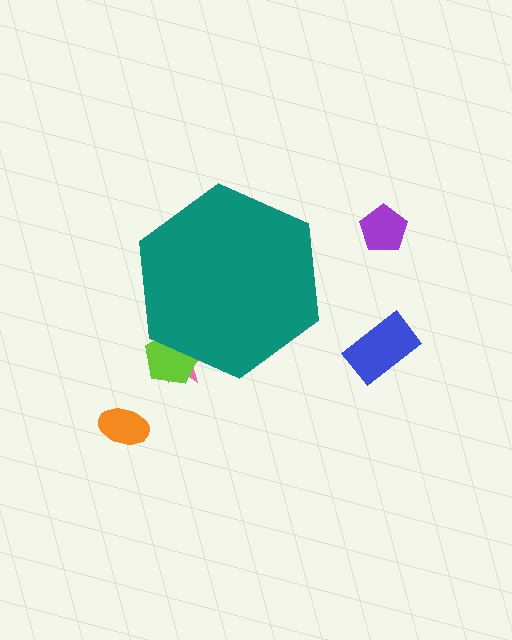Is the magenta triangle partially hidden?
Yes, the magenta triangle is partially hidden behind the teal hexagon.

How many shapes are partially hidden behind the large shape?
3 shapes are partially hidden.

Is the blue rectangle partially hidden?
No, the blue rectangle is fully visible.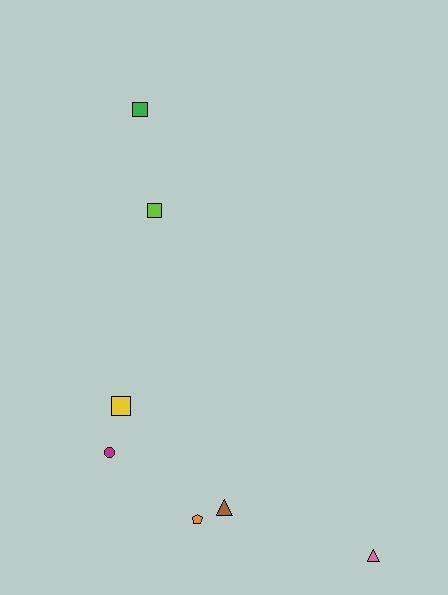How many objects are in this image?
There are 7 objects.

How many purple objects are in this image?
There are no purple objects.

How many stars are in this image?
There are no stars.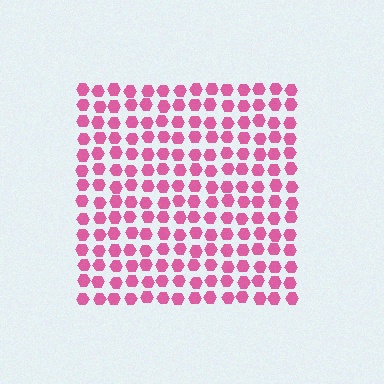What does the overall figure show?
The overall figure shows a square.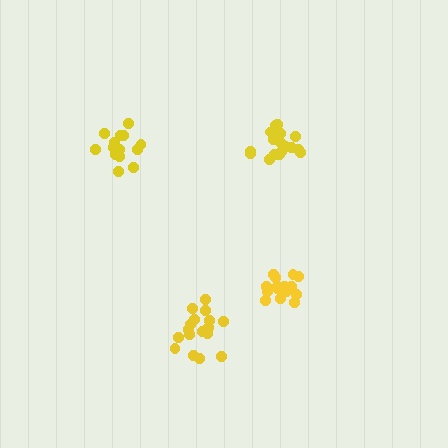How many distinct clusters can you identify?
There are 4 distinct clusters.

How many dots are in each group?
Group 1: 18 dots, Group 2: 15 dots, Group 3: 18 dots, Group 4: 14 dots (65 total).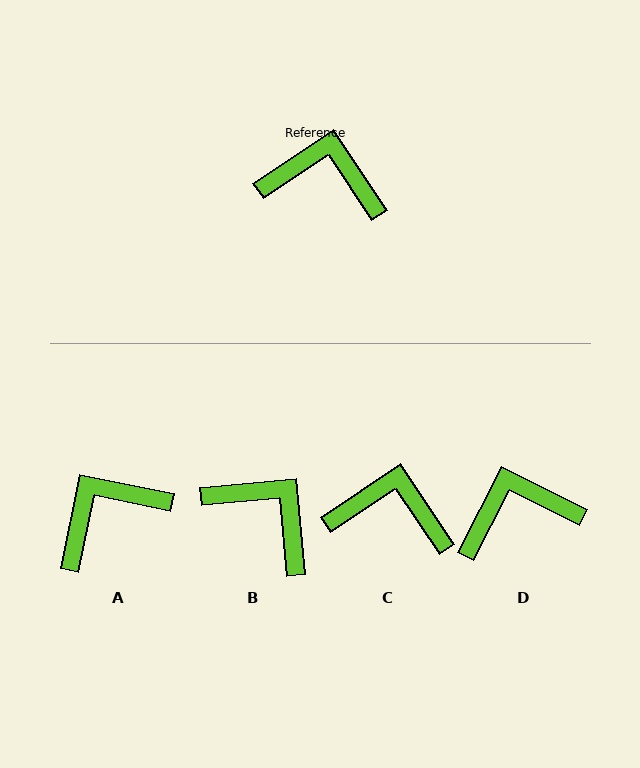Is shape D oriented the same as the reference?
No, it is off by about 29 degrees.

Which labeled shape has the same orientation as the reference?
C.